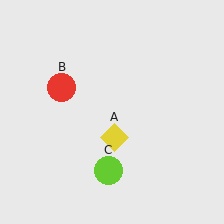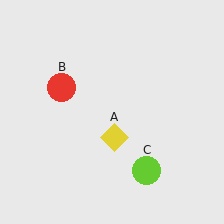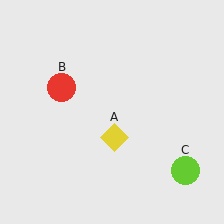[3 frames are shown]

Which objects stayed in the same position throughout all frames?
Yellow diamond (object A) and red circle (object B) remained stationary.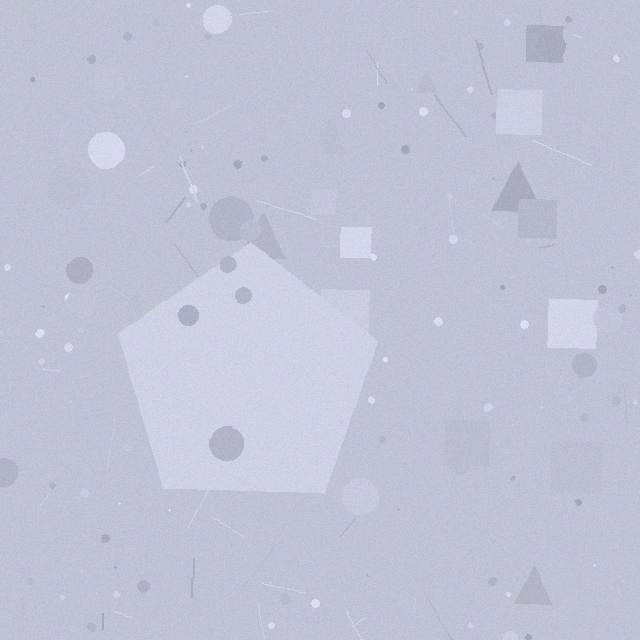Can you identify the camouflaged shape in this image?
The camouflaged shape is a pentagon.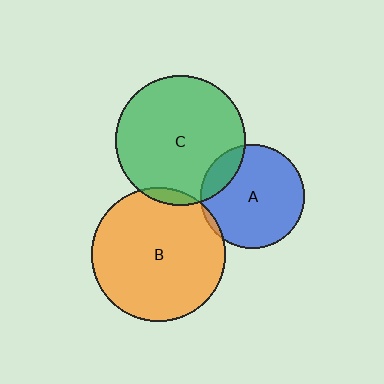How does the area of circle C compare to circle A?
Approximately 1.5 times.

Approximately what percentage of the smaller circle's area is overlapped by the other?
Approximately 5%.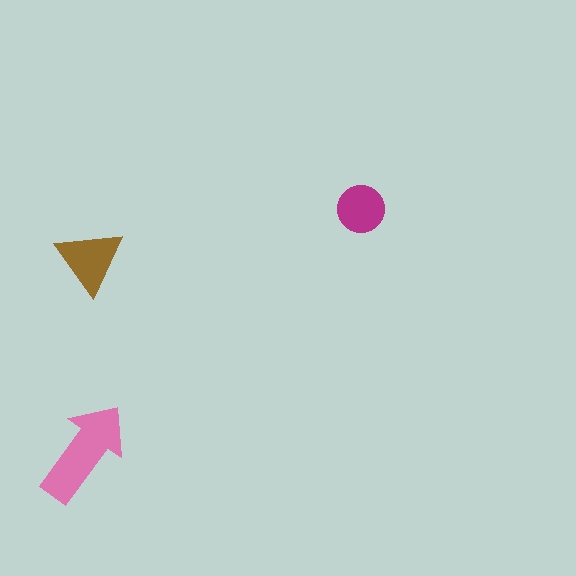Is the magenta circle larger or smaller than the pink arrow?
Smaller.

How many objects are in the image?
There are 3 objects in the image.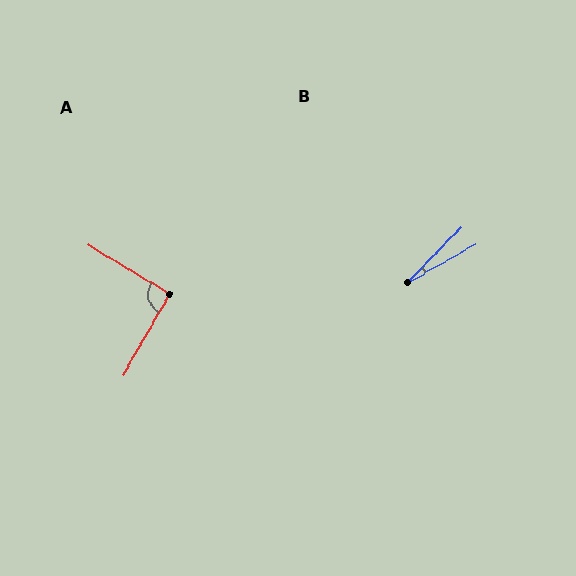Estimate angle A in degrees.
Approximately 91 degrees.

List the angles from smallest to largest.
B (16°), A (91°).